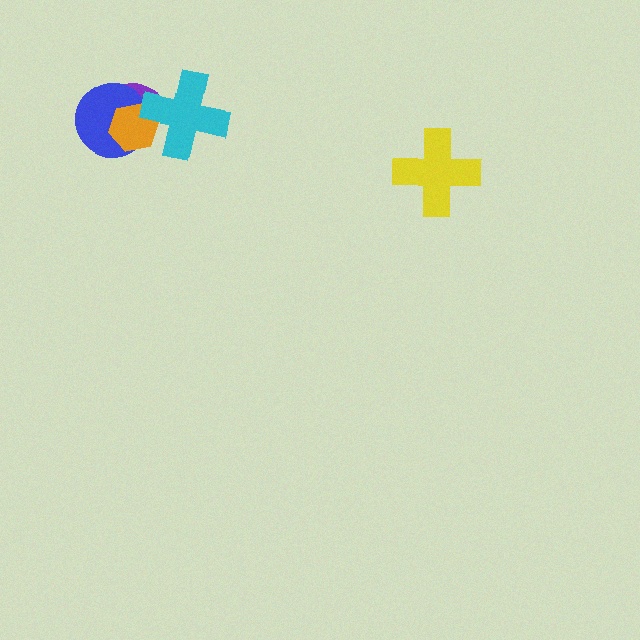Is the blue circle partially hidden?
Yes, it is partially covered by another shape.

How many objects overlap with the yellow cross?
0 objects overlap with the yellow cross.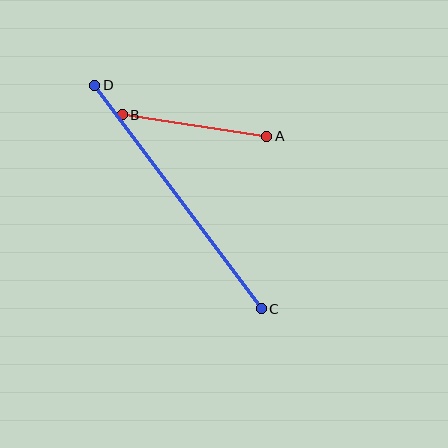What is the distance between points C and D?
The distance is approximately 279 pixels.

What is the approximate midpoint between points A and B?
The midpoint is at approximately (194, 125) pixels.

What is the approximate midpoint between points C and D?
The midpoint is at approximately (178, 197) pixels.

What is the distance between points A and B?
The distance is approximately 146 pixels.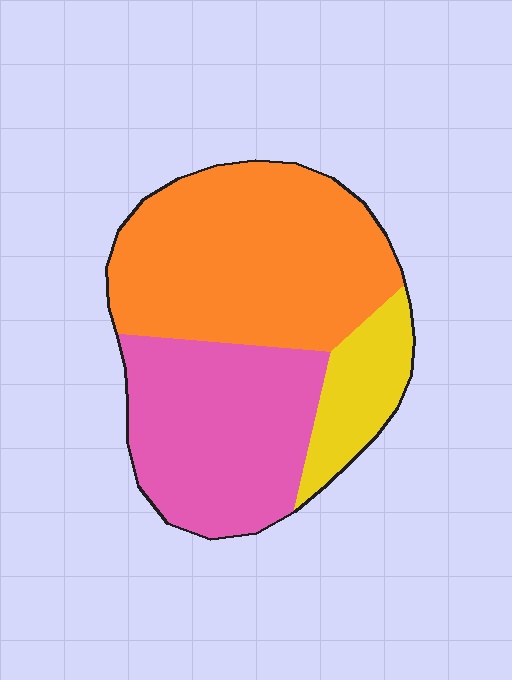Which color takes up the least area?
Yellow, at roughly 15%.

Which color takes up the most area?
Orange, at roughly 50%.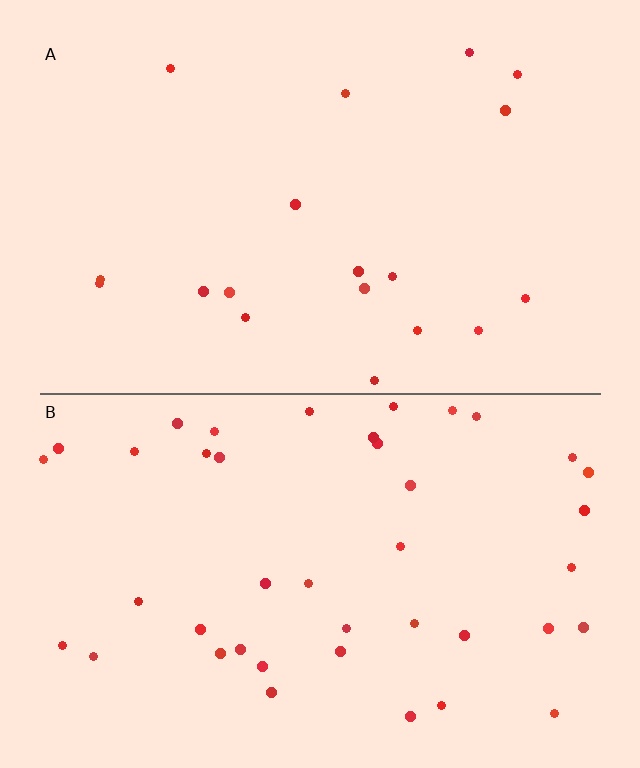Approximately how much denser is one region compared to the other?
Approximately 2.2× — region B over region A.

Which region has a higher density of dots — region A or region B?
B (the bottom).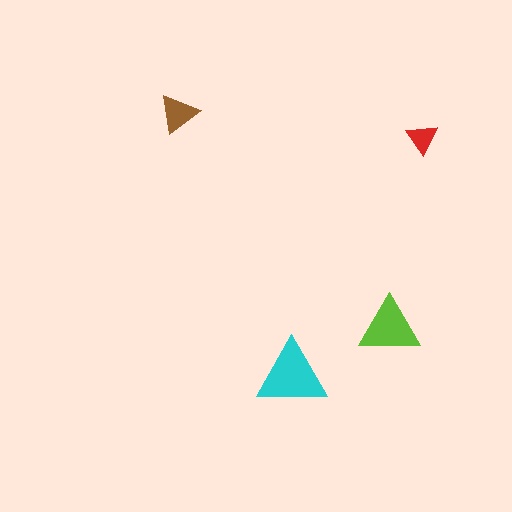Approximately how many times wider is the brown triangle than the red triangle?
About 1.5 times wider.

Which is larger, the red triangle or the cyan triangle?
The cyan one.